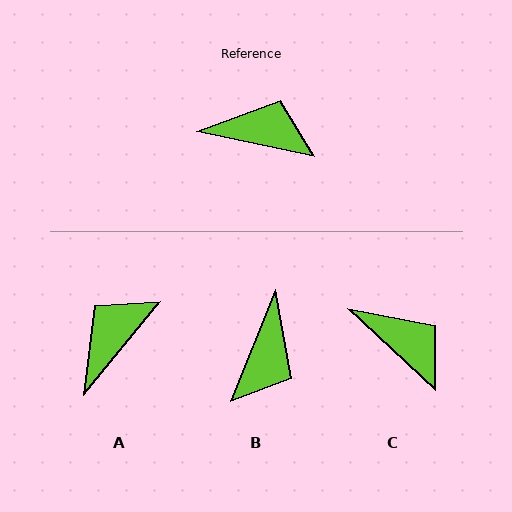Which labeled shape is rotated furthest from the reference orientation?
B, about 100 degrees away.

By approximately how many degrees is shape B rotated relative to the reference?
Approximately 100 degrees clockwise.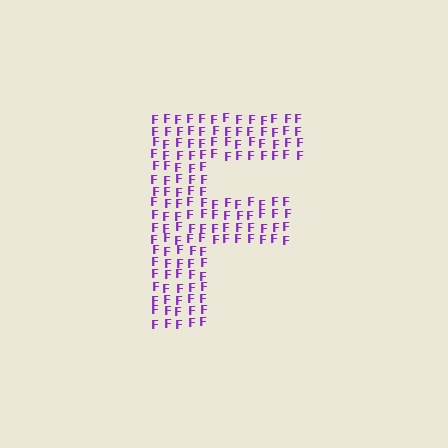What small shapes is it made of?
It is made of small letter F's.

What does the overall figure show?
The overall figure shows the letter F.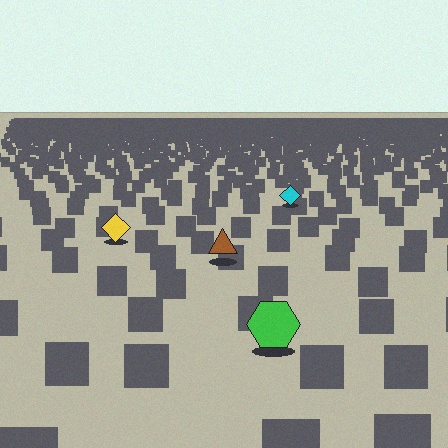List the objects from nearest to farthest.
From nearest to farthest: the green hexagon, the brown triangle, the yellow diamond, the cyan diamond.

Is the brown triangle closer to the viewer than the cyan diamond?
Yes. The brown triangle is closer — you can tell from the texture gradient: the ground texture is coarser near it.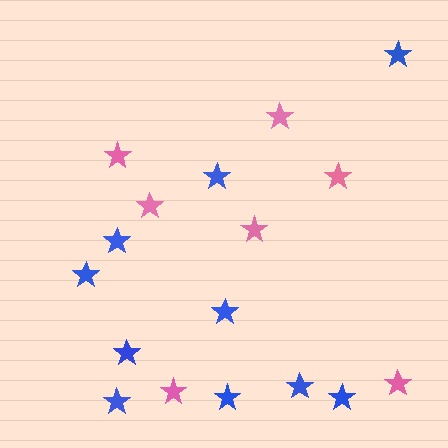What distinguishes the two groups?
There are 2 groups: one group of pink stars (7) and one group of blue stars (10).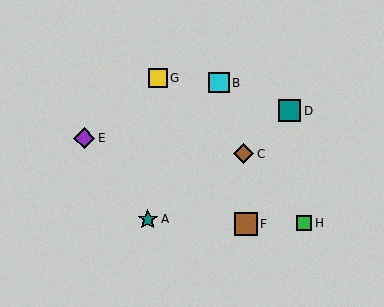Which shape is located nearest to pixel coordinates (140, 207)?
The teal star (labeled A) at (148, 219) is nearest to that location.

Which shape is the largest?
The brown square (labeled F) is the largest.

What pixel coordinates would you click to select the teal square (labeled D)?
Click at (290, 111) to select the teal square D.